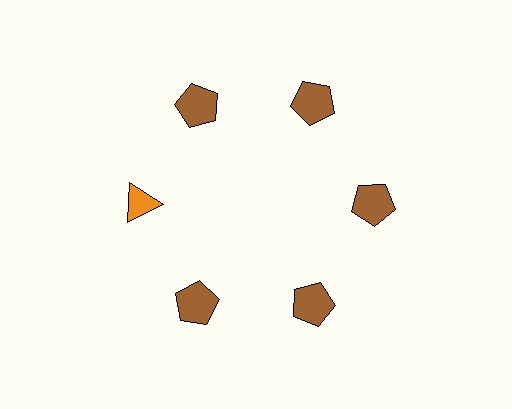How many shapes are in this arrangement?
There are 6 shapes arranged in a ring pattern.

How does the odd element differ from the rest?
It differs in both color (orange instead of brown) and shape (triangle instead of pentagon).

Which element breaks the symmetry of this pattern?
The orange triangle at roughly the 9 o'clock position breaks the symmetry. All other shapes are brown pentagons.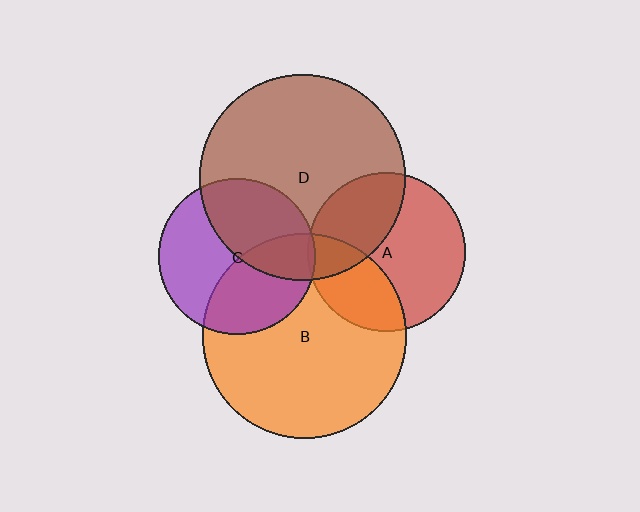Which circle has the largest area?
Circle D (brown).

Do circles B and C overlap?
Yes.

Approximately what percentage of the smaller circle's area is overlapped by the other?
Approximately 40%.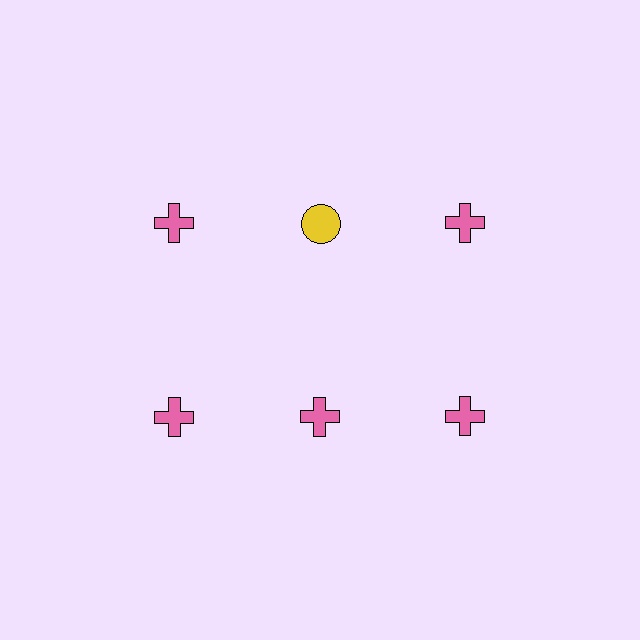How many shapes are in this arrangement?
There are 6 shapes arranged in a grid pattern.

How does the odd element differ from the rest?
It differs in both color (yellow instead of pink) and shape (circle instead of cross).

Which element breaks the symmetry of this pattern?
The yellow circle in the top row, second from left column breaks the symmetry. All other shapes are pink crosses.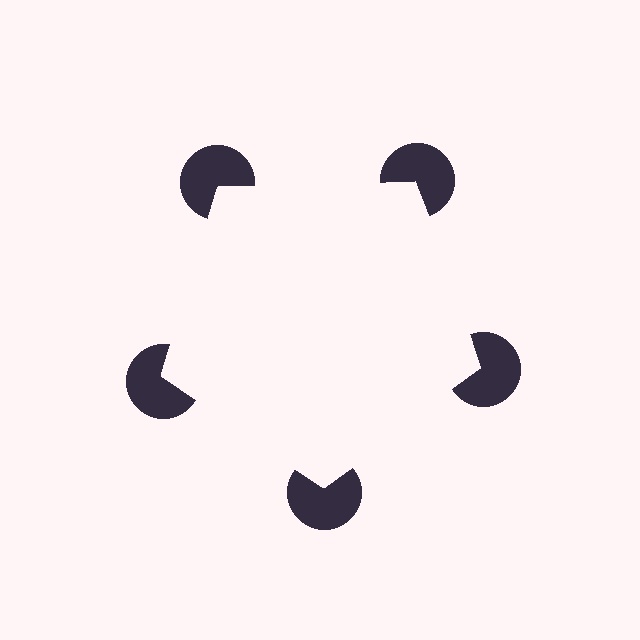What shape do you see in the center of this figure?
An illusory pentagon — its edges are inferred from the aligned wedge cuts in the pac-man discs, not physically drawn.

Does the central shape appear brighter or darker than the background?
It typically appears slightly brighter than the background, even though no actual brightness change is drawn.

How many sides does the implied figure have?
5 sides.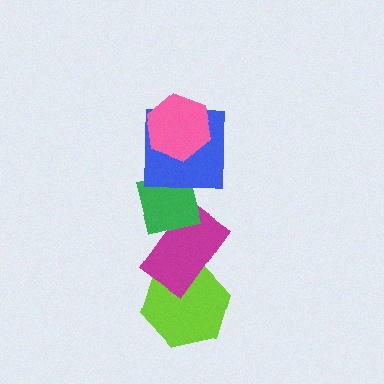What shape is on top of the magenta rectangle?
The green square is on top of the magenta rectangle.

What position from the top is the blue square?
The blue square is 2nd from the top.